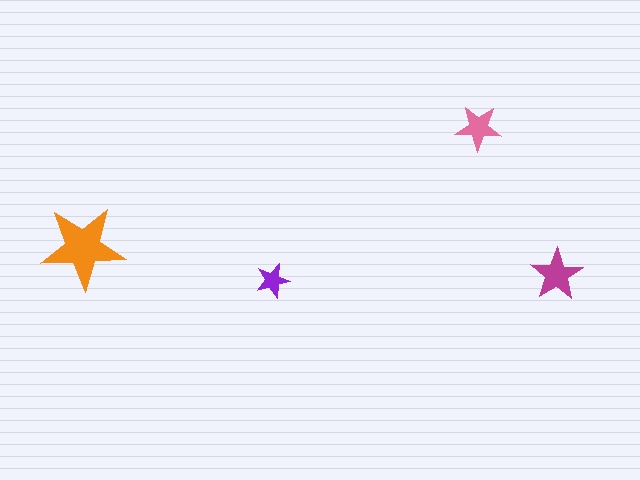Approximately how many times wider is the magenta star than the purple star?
About 1.5 times wider.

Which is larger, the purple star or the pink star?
The pink one.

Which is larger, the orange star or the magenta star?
The orange one.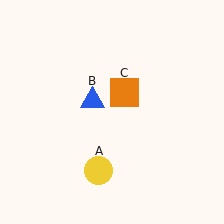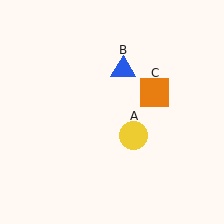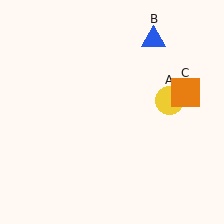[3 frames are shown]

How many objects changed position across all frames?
3 objects changed position: yellow circle (object A), blue triangle (object B), orange square (object C).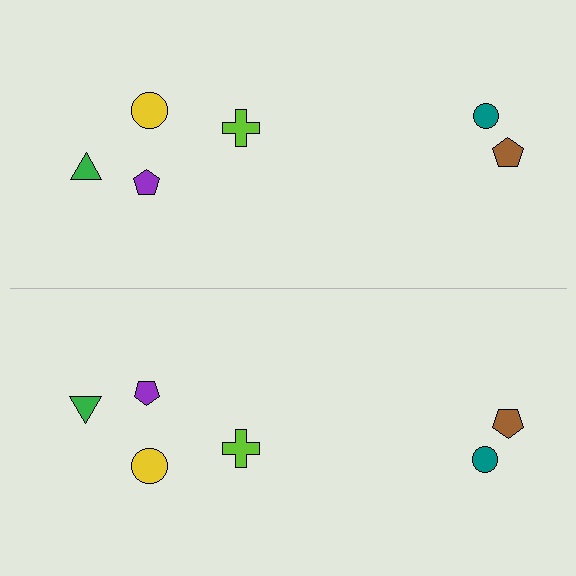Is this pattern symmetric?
Yes, this pattern has bilateral (reflection) symmetry.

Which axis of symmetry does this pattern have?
The pattern has a horizontal axis of symmetry running through the center of the image.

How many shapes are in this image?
There are 12 shapes in this image.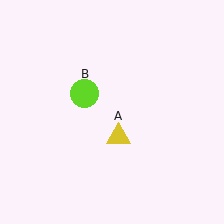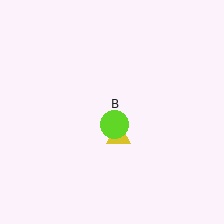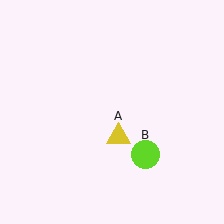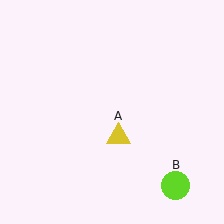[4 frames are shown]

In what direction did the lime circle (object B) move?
The lime circle (object B) moved down and to the right.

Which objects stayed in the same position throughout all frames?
Yellow triangle (object A) remained stationary.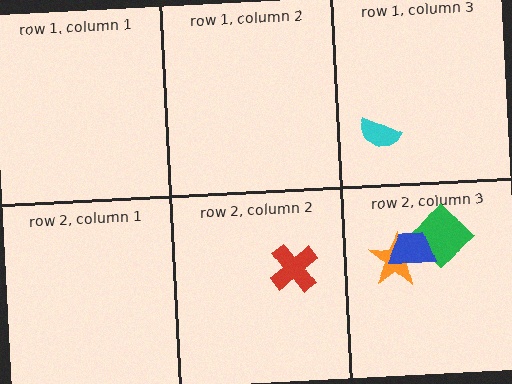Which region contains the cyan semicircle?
The row 1, column 3 region.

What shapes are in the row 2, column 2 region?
The red cross.